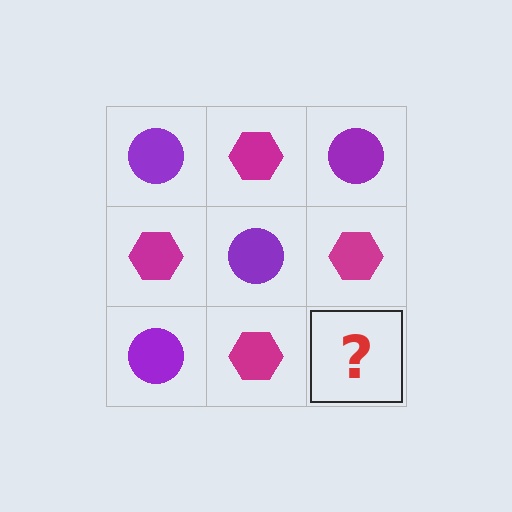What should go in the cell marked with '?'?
The missing cell should contain a purple circle.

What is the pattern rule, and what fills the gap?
The rule is that it alternates purple circle and magenta hexagon in a checkerboard pattern. The gap should be filled with a purple circle.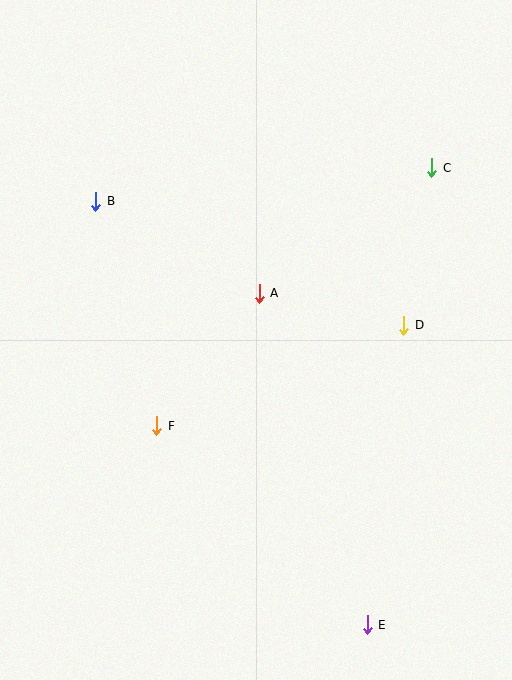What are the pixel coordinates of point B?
Point B is at (96, 201).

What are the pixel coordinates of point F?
Point F is at (157, 426).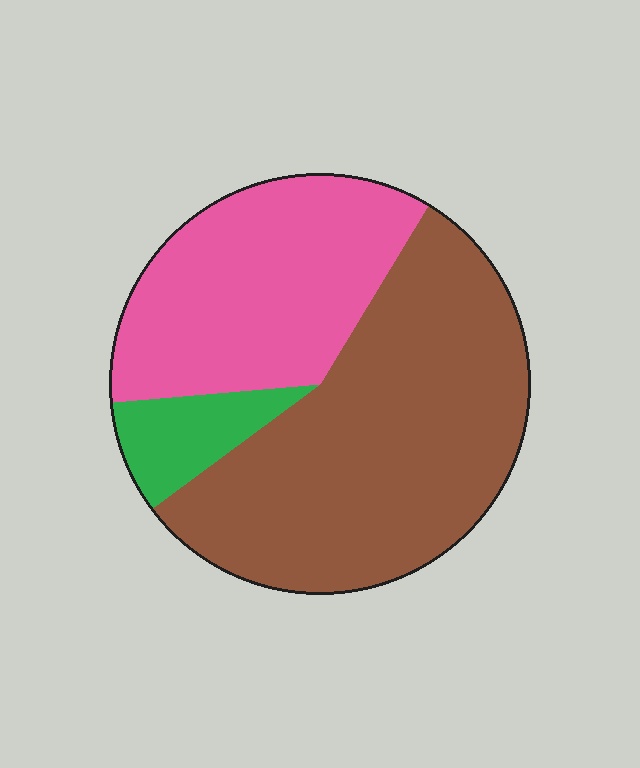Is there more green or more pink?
Pink.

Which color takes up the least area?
Green, at roughly 10%.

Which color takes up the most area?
Brown, at roughly 55%.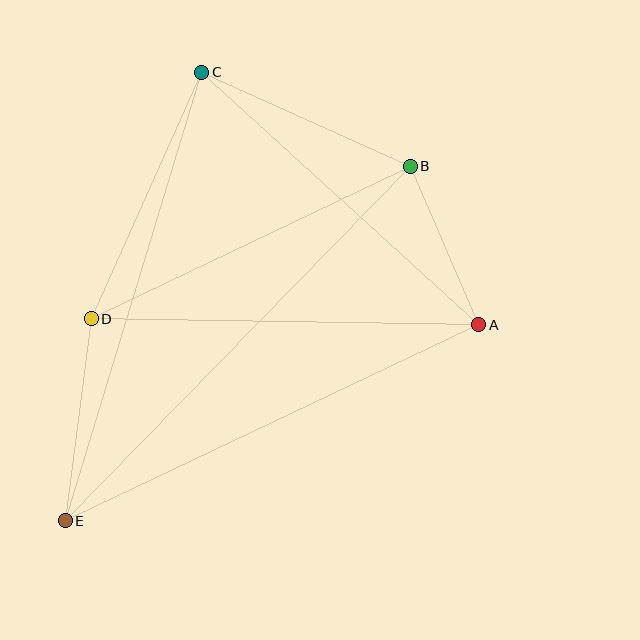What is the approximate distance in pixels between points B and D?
The distance between B and D is approximately 353 pixels.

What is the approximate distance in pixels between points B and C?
The distance between B and C is approximately 228 pixels.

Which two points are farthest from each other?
Points B and E are farthest from each other.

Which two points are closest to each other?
Points A and B are closest to each other.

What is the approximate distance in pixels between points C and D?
The distance between C and D is approximately 270 pixels.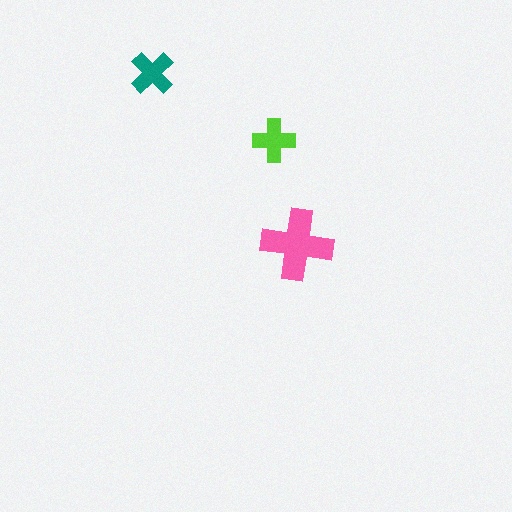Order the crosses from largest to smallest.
the pink one, the teal one, the lime one.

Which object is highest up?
The teal cross is topmost.